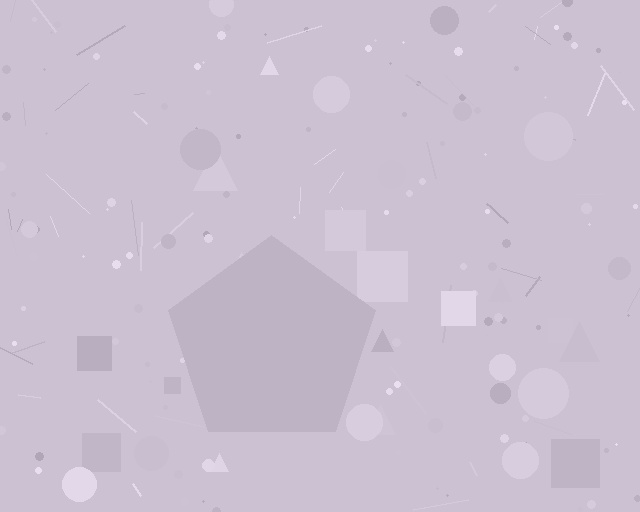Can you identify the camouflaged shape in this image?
The camouflaged shape is a pentagon.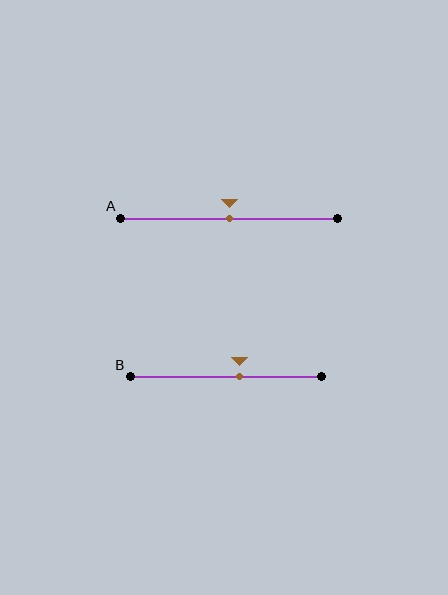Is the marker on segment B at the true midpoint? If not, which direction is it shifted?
No, the marker on segment B is shifted to the right by about 7% of the segment length.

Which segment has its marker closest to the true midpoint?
Segment A has its marker closest to the true midpoint.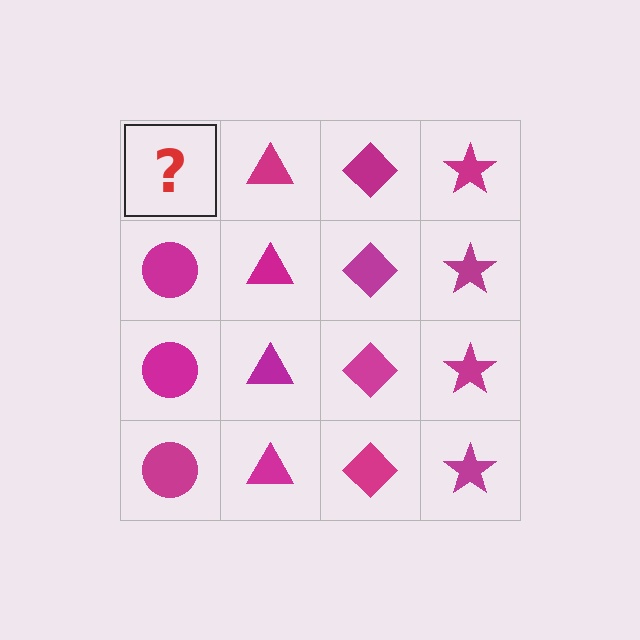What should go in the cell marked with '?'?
The missing cell should contain a magenta circle.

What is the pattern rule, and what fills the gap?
The rule is that each column has a consistent shape. The gap should be filled with a magenta circle.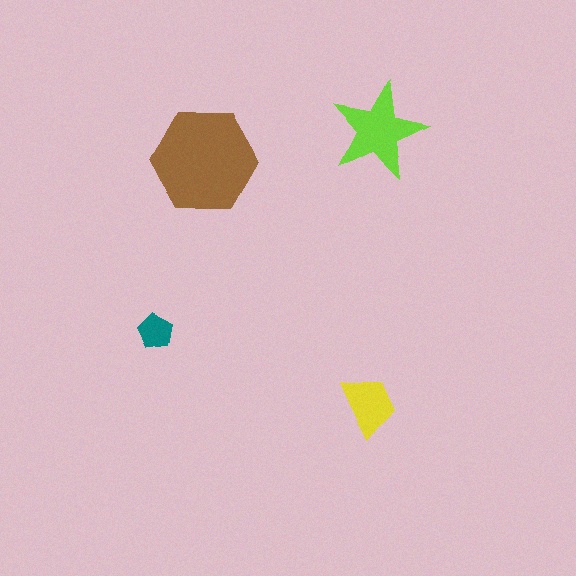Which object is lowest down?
The yellow trapezoid is bottommost.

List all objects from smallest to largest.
The teal pentagon, the yellow trapezoid, the lime star, the brown hexagon.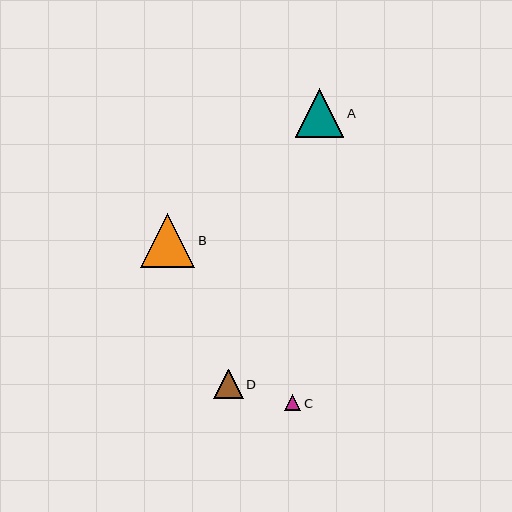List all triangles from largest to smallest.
From largest to smallest: B, A, D, C.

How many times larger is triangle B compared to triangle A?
Triangle B is approximately 1.1 times the size of triangle A.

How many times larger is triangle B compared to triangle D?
Triangle B is approximately 1.8 times the size of triangle D.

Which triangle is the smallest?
Triangle C is the smallest with a size of approximately 17 pixels.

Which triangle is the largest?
Triangle B is the largest with a size of approximately 54 pixels.